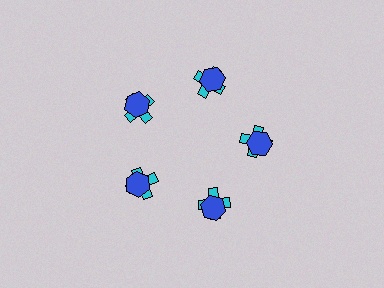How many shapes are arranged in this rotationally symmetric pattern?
There are 10 shapes, arranged in 5 groups of 2.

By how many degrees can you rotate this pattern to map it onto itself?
The pattern maps onto itself every 72 degrees of rotation.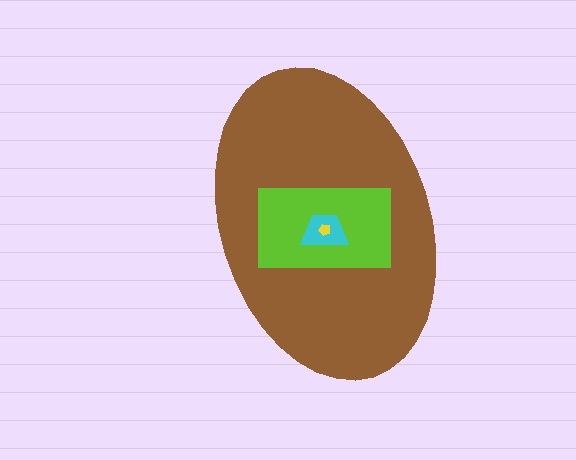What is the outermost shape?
The brown ellipse.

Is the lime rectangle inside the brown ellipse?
Yes.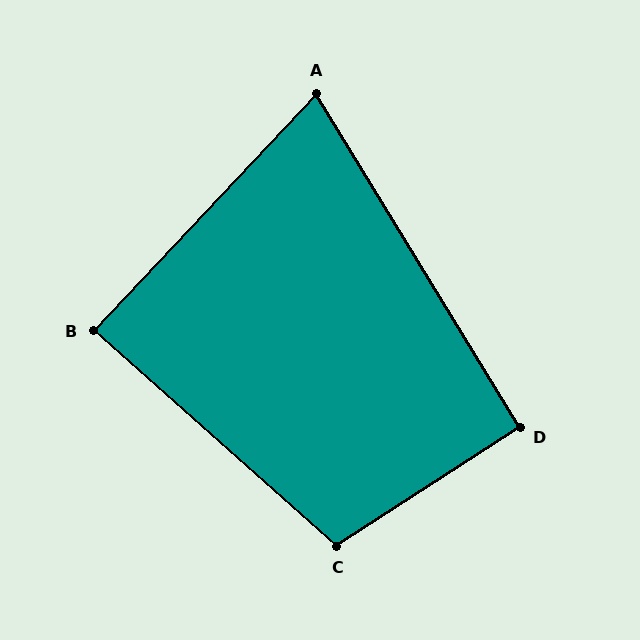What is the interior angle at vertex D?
Approximately 92 degrees (approximately right).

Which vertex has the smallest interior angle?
A, at approximately 75 degrees.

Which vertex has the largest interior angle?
C, at approximately 105 degrees.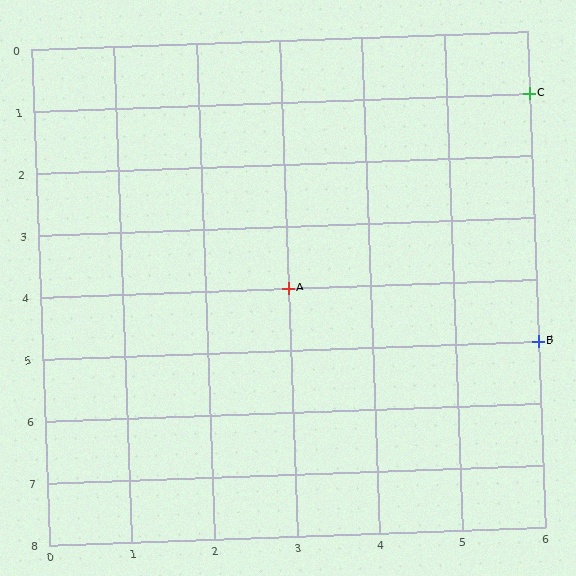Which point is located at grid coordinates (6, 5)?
Point B is at (6, 5).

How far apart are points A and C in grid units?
Points A and C are 3 columns and 3 rows apart (about 4.2 grid units diagonally).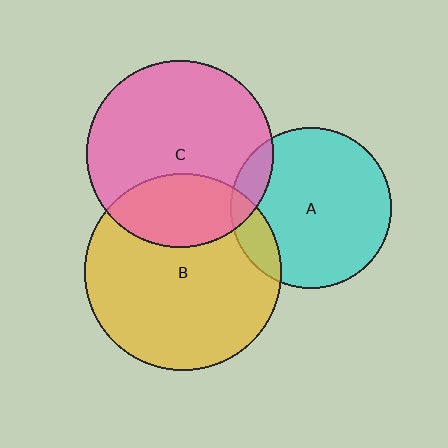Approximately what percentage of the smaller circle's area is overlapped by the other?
Approximately 30%.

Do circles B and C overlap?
Yes.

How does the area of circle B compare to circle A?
Approximately 1.5 times.